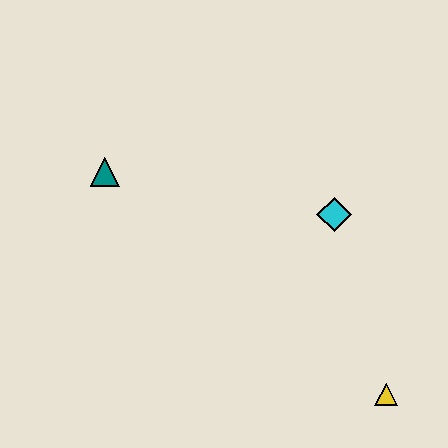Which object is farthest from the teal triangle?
The yellow triangle is farthest from the teal triangle.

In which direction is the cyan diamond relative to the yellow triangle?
The cyan diamond is above the yellow triangle.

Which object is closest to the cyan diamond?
The yellow triangle is closest to the cyan diamond.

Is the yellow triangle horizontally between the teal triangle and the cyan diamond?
No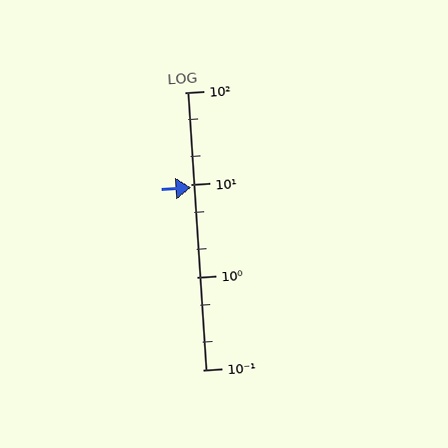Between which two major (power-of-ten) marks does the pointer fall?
The pointer is between 1 and 10.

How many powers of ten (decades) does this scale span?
The scale spans 3 decades, from 0.1 to 100.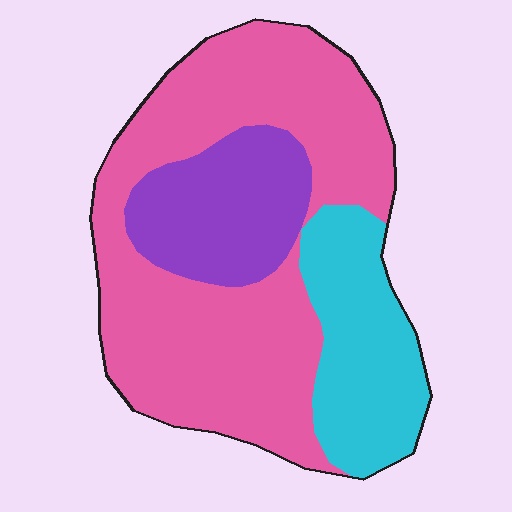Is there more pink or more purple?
Pink.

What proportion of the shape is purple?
Purple takes up about one fifth (1/5) of the shape.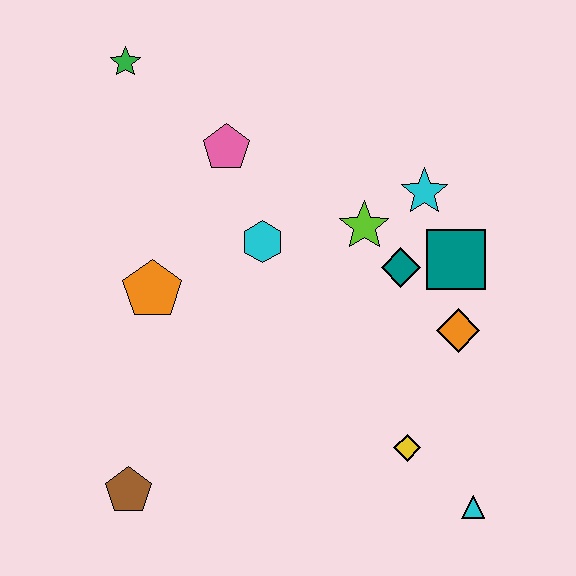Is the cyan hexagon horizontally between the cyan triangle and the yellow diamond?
No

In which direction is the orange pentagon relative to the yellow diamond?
The orange pentagon is to the left of the yellow diamond.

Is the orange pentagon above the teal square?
No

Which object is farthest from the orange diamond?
The green star is farthest from the orange diamond.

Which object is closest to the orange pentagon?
The cyan hexagon is closest to the orange pentagon.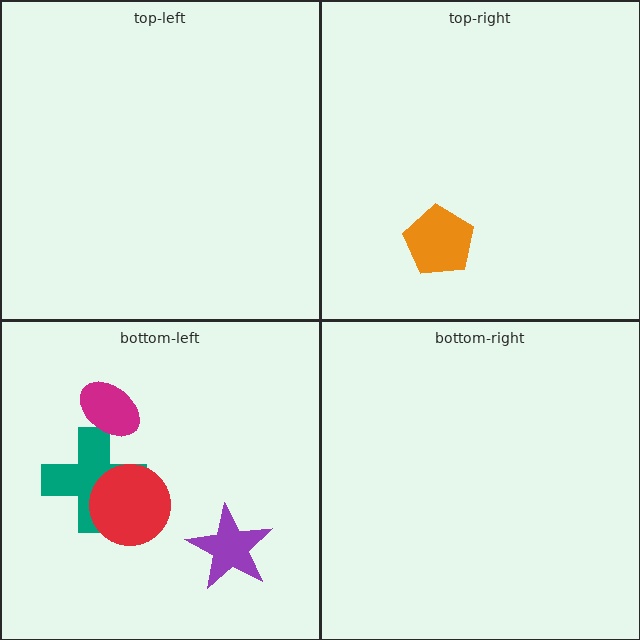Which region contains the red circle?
The bottom-left region.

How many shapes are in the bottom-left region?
4.